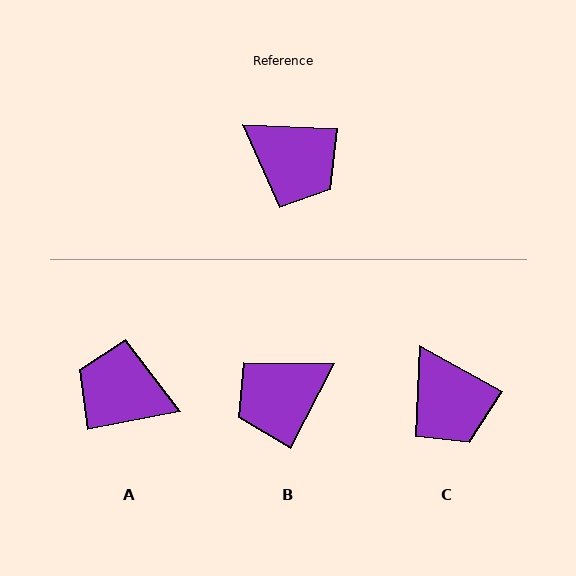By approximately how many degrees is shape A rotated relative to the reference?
Approximately 166 degrees clockwise.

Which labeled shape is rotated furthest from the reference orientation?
A, about 166 degrees away.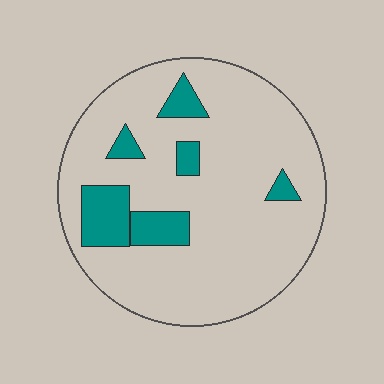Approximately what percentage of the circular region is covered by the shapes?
Approximately 15%.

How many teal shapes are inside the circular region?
6.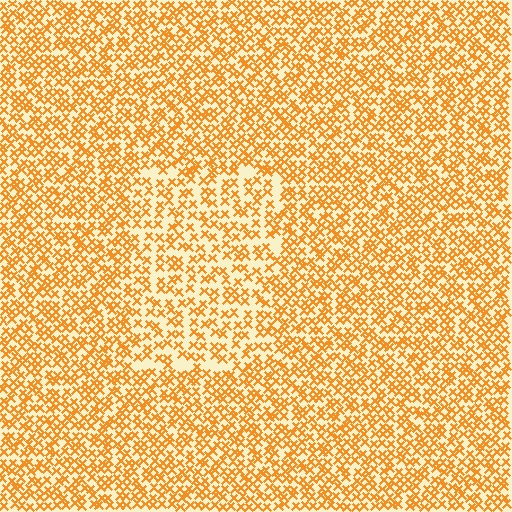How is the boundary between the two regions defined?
The boundary is defined by a change in element density (approximately 1.6x ratio). All elements are the same color, size, and shape.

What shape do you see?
I see a rectangle.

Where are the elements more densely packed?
The elements are more densely packed outside the rectangle boundary.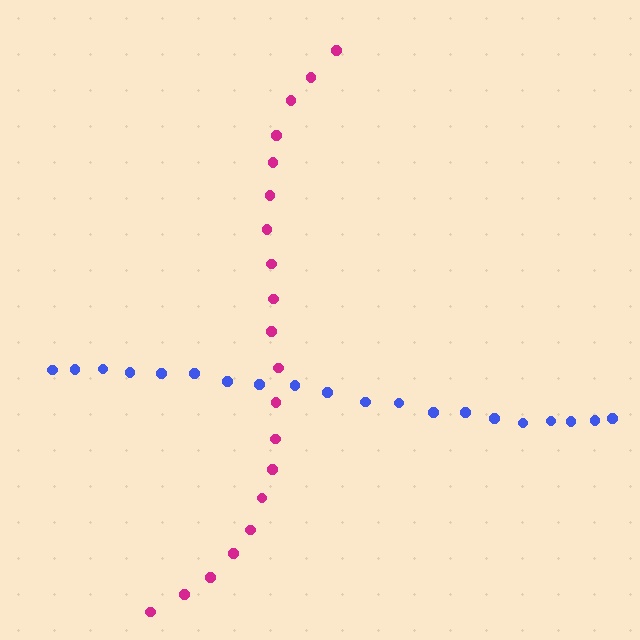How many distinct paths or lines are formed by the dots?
There are 2 distinct paths.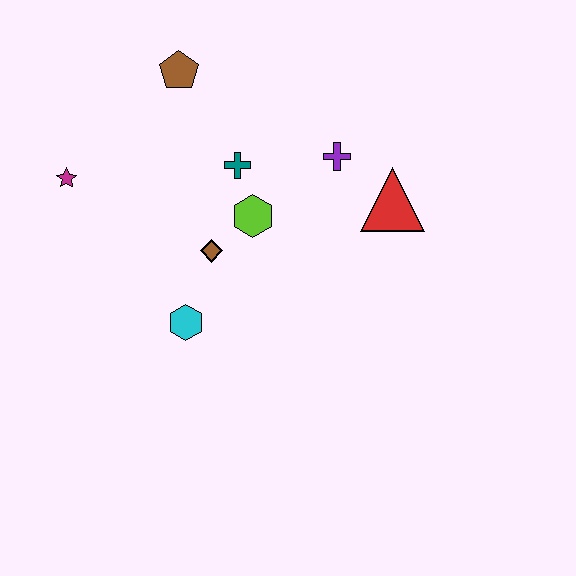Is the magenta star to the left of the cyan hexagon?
Yes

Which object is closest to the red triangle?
The purple cross is closest to the red triangle.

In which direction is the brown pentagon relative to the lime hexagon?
The brown pentagon is above the lime hexagon.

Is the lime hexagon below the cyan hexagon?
No